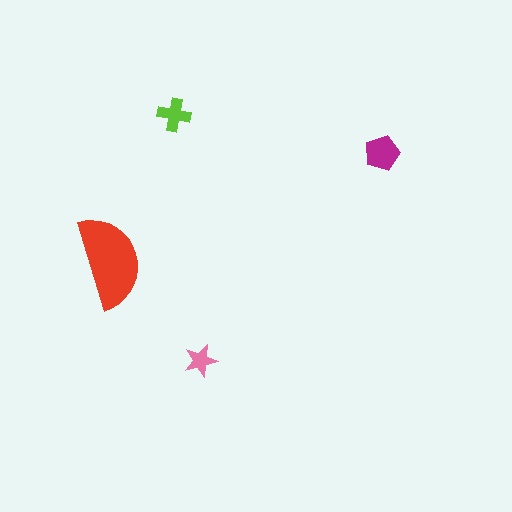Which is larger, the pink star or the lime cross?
The lime cross.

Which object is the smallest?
The pink star.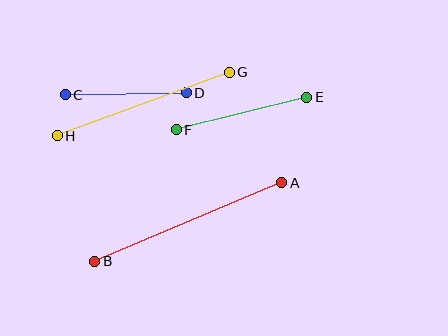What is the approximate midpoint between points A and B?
The midpoint is at approximately (188, 222) pixels.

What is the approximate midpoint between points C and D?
The midpoint is at approximately (126, 94) pixels.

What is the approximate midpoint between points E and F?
The midpoint is at approximately (242, 113) pixels.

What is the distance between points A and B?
The distance is approximately 203 pixels.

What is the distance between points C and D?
The distance is approximately 121 pixels.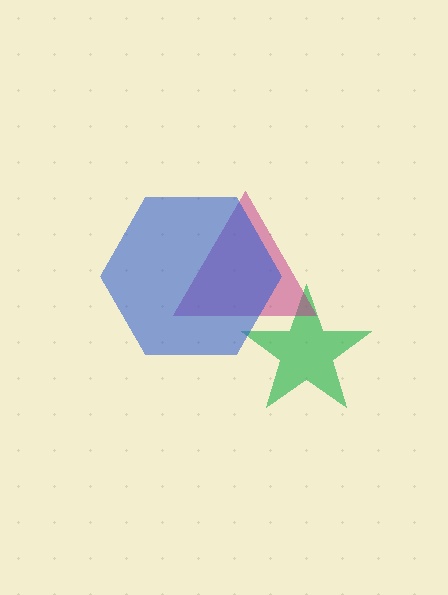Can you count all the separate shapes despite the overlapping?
Yes, there are 3 separate shapes.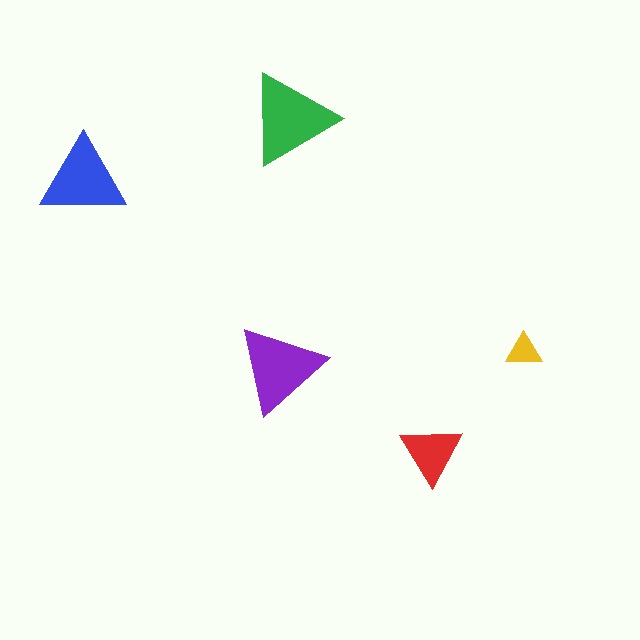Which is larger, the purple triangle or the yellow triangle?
The purple one.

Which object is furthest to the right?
The yellow triangle is rightmost.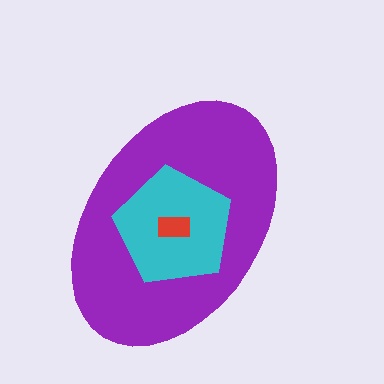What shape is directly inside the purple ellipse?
The cyan pentagon.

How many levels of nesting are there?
3.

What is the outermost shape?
The purple ellipse.